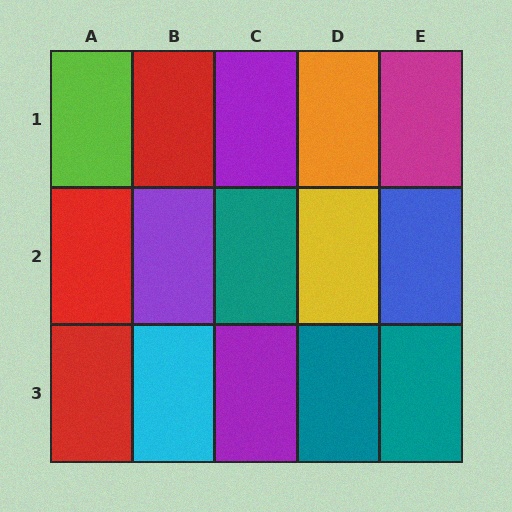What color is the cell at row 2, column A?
Red.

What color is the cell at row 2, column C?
Teal.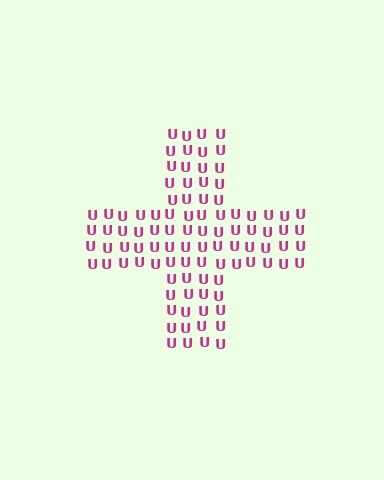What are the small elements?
The small elements are letter U's.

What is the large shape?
The large shape is a cross.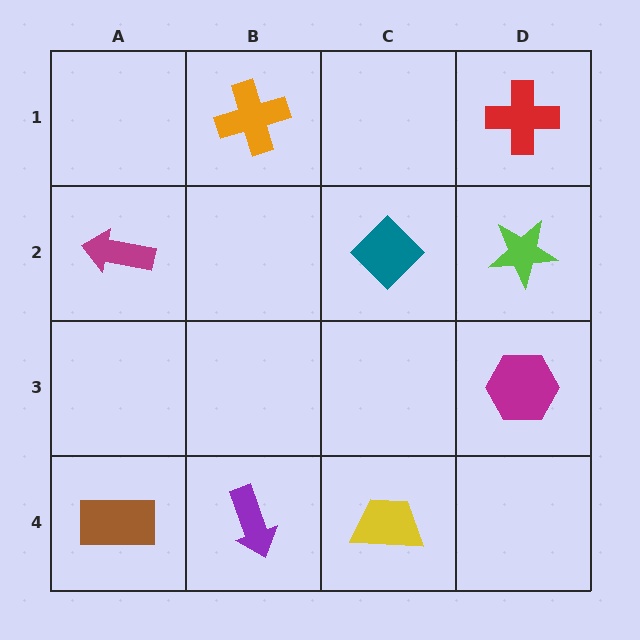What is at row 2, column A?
A magenta arrow.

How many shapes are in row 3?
1 shape.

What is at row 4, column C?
A yellow trapezoid.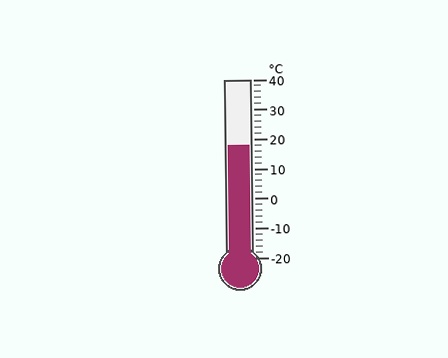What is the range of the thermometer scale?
The thermometer scale ranges from -20°C to 40°C.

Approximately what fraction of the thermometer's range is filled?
The thermometer is filled to approximately 65% of its range.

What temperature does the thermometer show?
The thermometer shows approximately 18°C.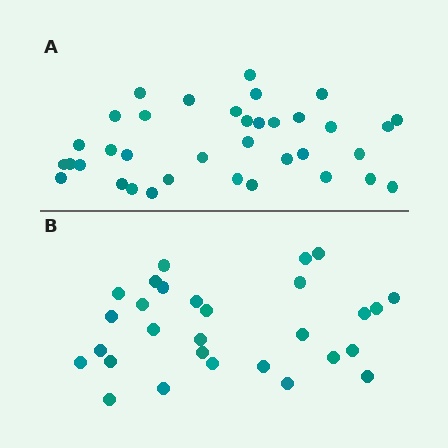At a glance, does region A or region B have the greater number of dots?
Region A (the top region) has more dots.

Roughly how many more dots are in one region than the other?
Region A has roughly 8 or so more dots than region B.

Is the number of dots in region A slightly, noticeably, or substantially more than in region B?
Region A has only slightly more — the two regions are fairly close. The ratio is roughly 1.2 to 1.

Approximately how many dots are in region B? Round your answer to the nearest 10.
About 30 dots. (The exact count is 29, which rounds to 30.)